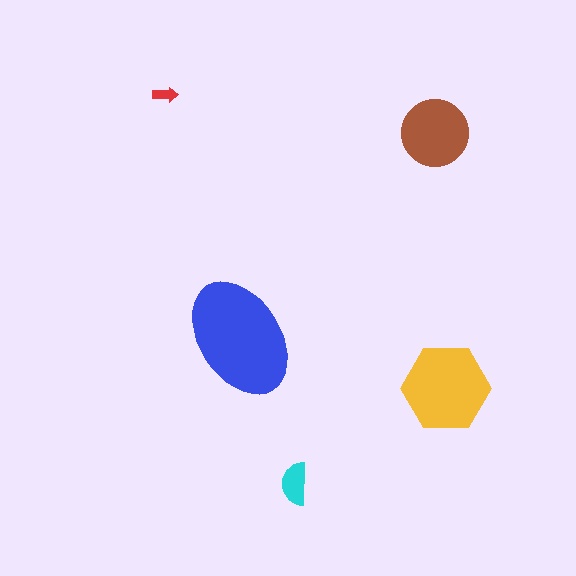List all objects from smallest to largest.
The red arrow, the cyan semicircle, the brown circle, the yellow hexagon, the blue ellipse.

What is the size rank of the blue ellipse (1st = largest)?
1st.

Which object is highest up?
The red arrow is topmost.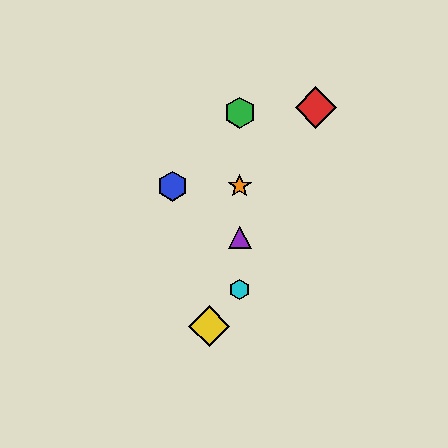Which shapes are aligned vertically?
The green hexagon, the purple triangle, the orange star, the cyan hexagon are aligned vertically.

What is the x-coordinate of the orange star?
The orange star is at x≈240.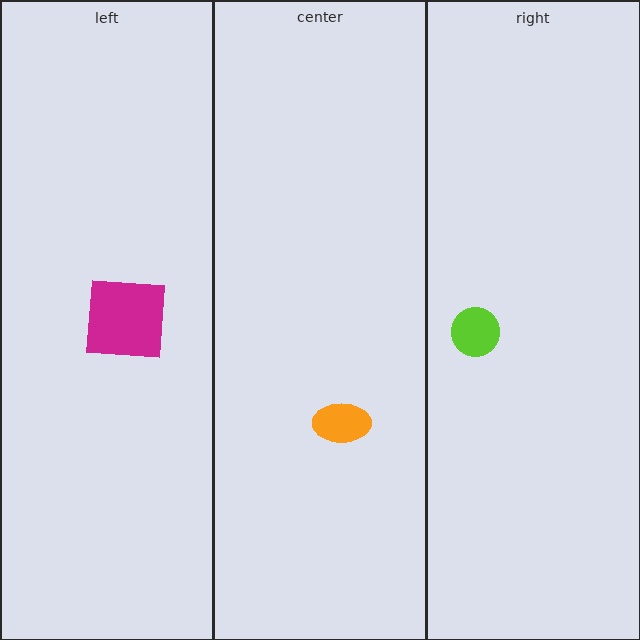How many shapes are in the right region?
1.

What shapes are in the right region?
The lime circle.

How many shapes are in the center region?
1.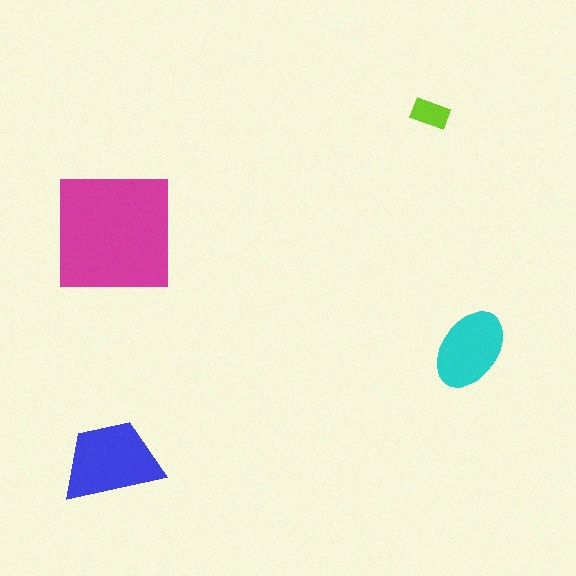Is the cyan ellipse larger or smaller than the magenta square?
Smaller.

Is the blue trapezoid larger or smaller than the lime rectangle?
Larger.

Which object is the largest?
The magenta square.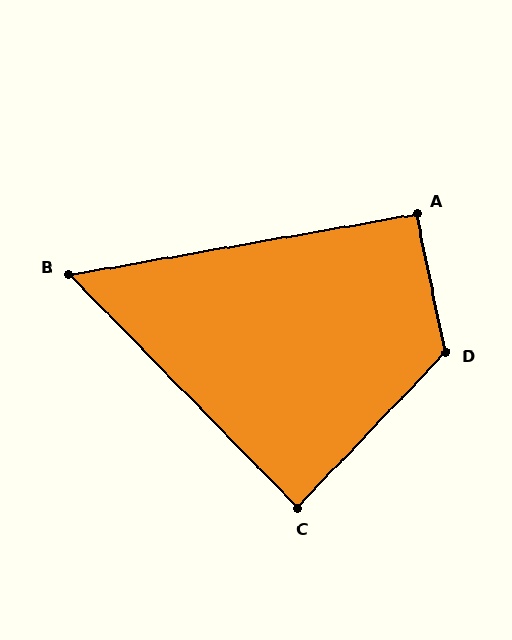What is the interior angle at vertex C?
Approximately 88 degrees (approximately right).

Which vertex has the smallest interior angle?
B, at approximately 55 degrees.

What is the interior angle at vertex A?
Approximately 92 degrees (approximately right).